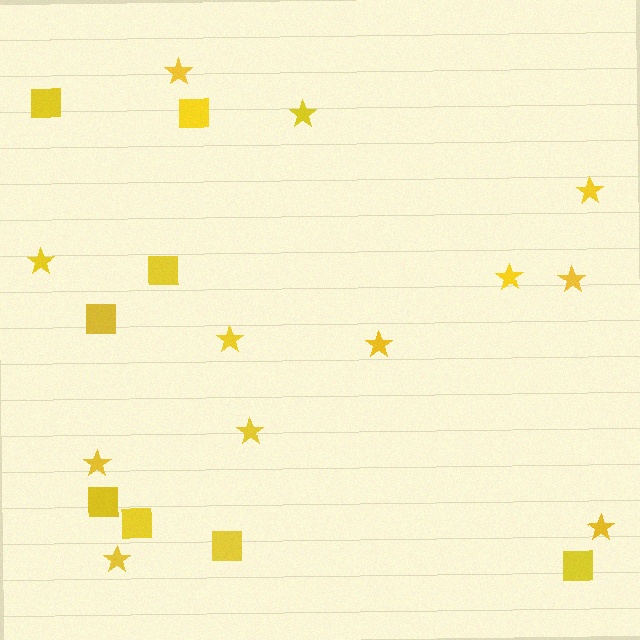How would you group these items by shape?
There are 2 groups: one group of stars (12) and one group of squares (8).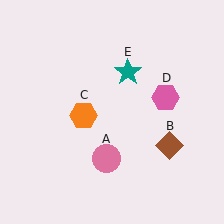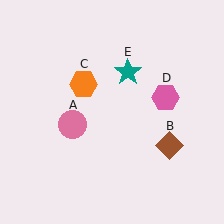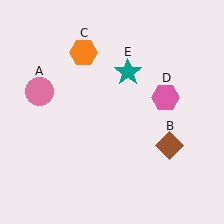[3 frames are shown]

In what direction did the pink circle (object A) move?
The pink circle (object A) moved up and to the left.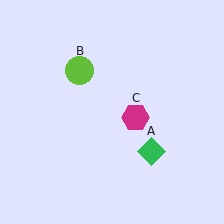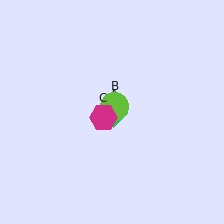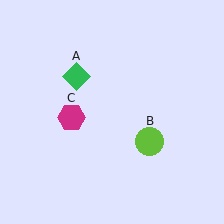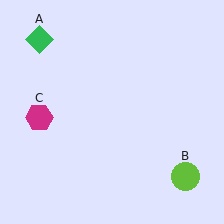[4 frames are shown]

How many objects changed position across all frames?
3 objects changed position: green diamond (object A), lime circle (object B), magenta hexagon (object C).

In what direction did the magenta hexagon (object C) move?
The magenta hexagon (object C) moved left.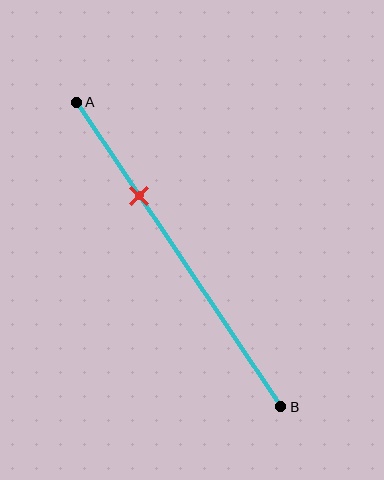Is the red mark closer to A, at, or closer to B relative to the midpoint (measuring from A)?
The red mark is closer to point A than the midpoint of segment AB.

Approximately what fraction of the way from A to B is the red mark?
The red mark is approximately 30% of the way from A to B.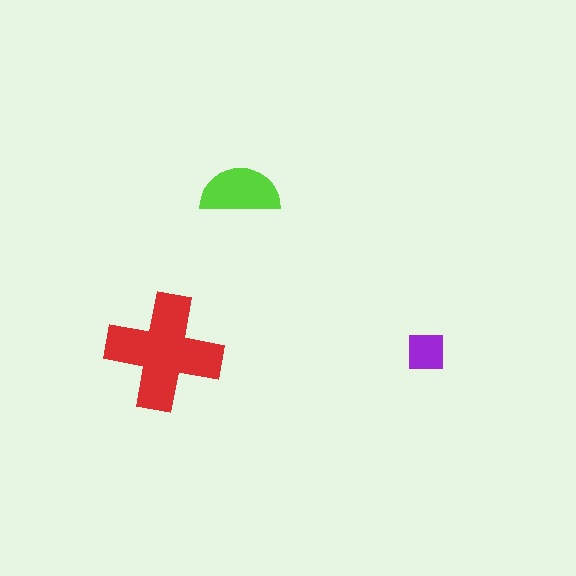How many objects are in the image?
There are 3 objects in the image.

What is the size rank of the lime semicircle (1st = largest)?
2nd.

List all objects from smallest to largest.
The purple square, the lime semicircle, the red cross.